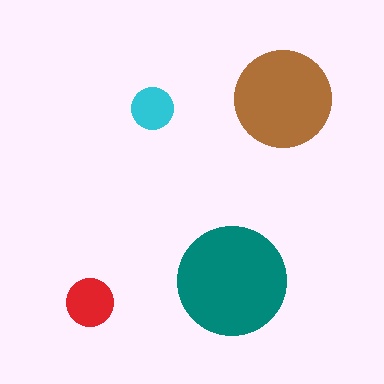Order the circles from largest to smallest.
the teal one, the brown one, the red one, the cyan one.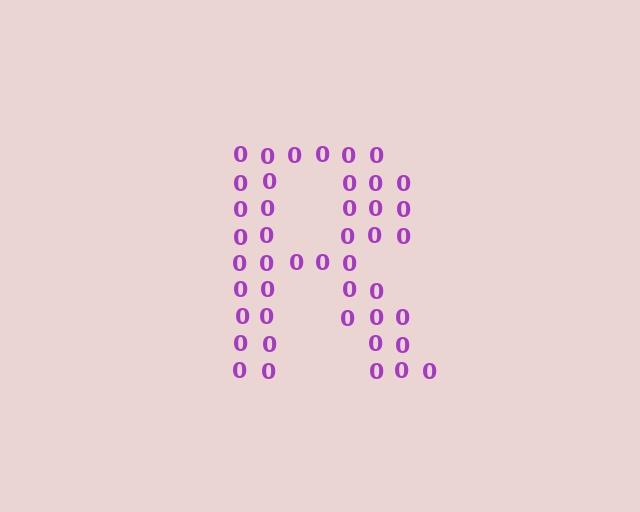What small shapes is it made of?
It is made of small digit 0's.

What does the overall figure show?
The overall figure shows the letter R.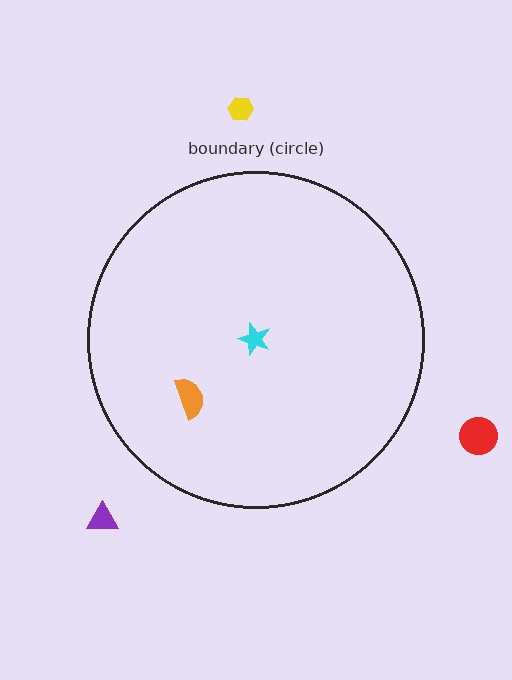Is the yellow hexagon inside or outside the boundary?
Outside.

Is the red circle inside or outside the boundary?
Outside.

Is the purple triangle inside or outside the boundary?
Outside.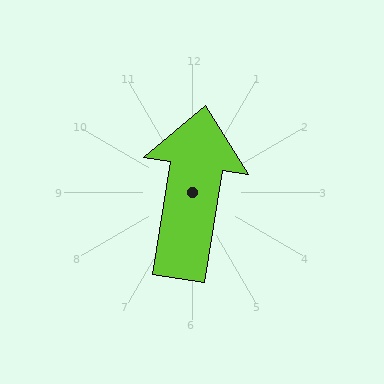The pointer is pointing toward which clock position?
Roughly 12 o'clock.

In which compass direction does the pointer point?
North.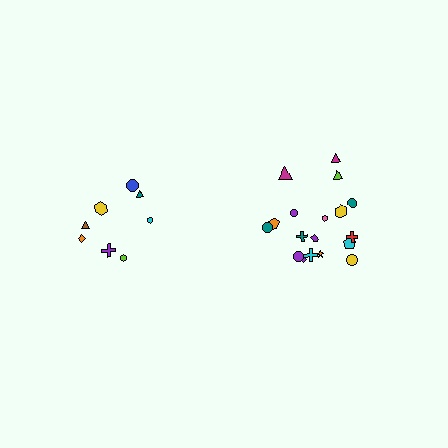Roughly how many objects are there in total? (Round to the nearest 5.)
Roughly 25 objects in total.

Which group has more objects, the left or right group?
The right group.